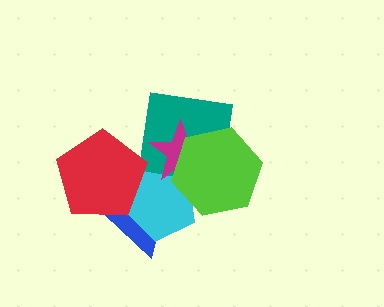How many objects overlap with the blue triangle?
3 objects overlap with the blue triangle.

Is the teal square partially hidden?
Yes, it is partially covered by another shape.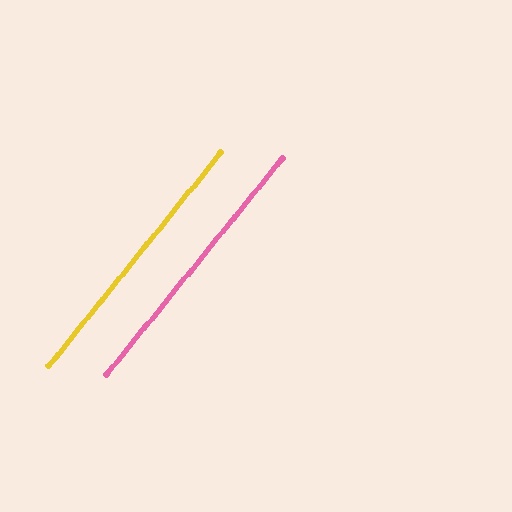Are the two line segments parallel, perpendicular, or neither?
Parallel — their directions differ by only 0.1°.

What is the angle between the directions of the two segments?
Approximately 0 degrees.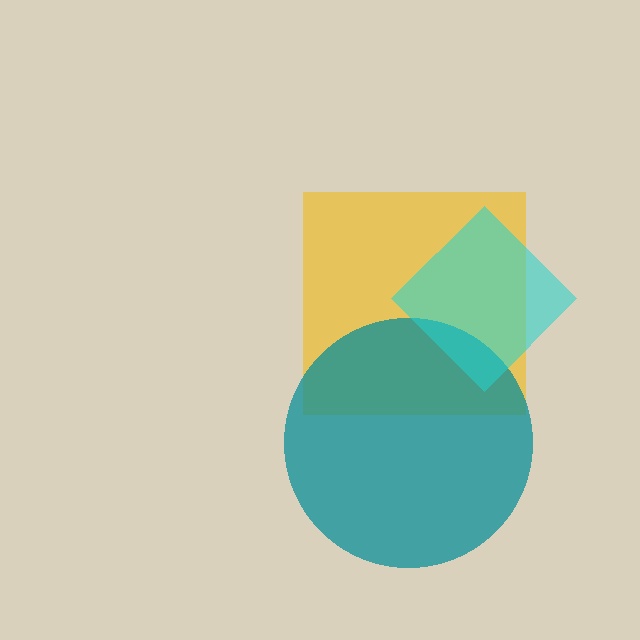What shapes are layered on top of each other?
The layered shapes are: a yellow square, a teal circle, a cyan diamond.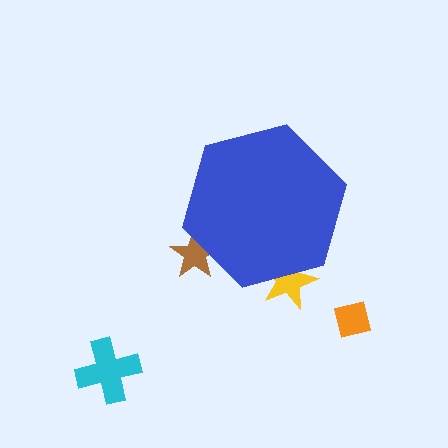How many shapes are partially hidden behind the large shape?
2 shapes are partially hidden.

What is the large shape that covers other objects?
A blue hexagon.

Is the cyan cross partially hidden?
No, the cyan cross is fully visible.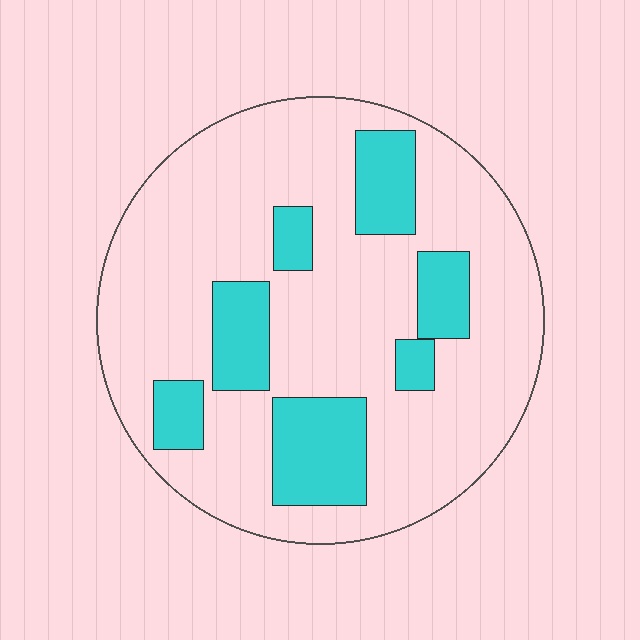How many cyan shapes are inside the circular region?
7.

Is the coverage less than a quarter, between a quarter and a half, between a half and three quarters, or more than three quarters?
Less than a quarter.